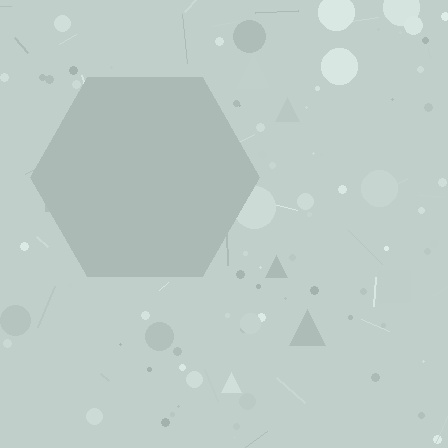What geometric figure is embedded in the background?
A hexagon is embedded in the background.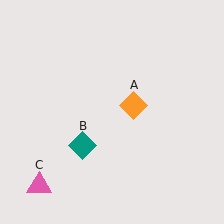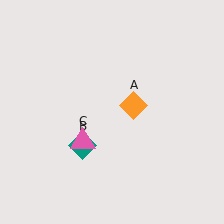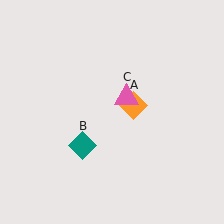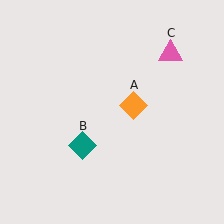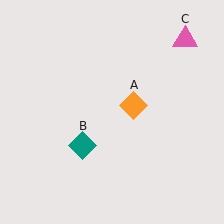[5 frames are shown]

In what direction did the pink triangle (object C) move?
The pink triangle (object C) moved up and to the right.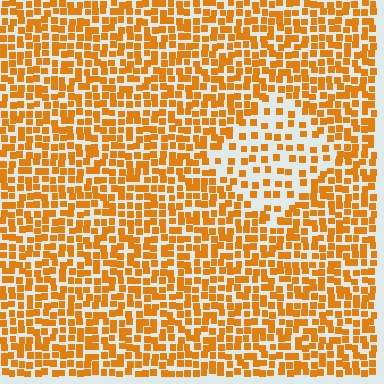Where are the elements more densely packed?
The elements are more densely packed outside the diamond boundary.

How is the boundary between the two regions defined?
The boundary is defined by a change in element density (approximately 2.0x ratio). All elements are the same color, size, and shape.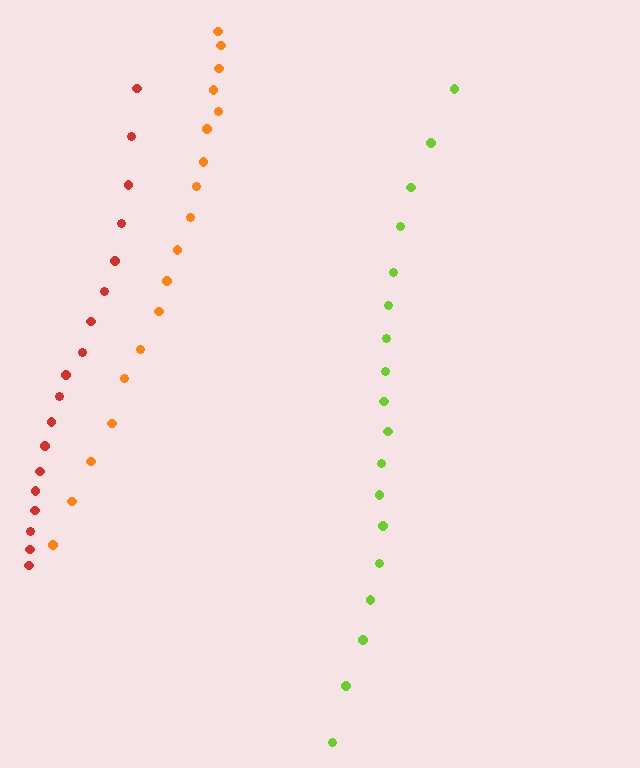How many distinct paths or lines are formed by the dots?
There are 3 distinct paths.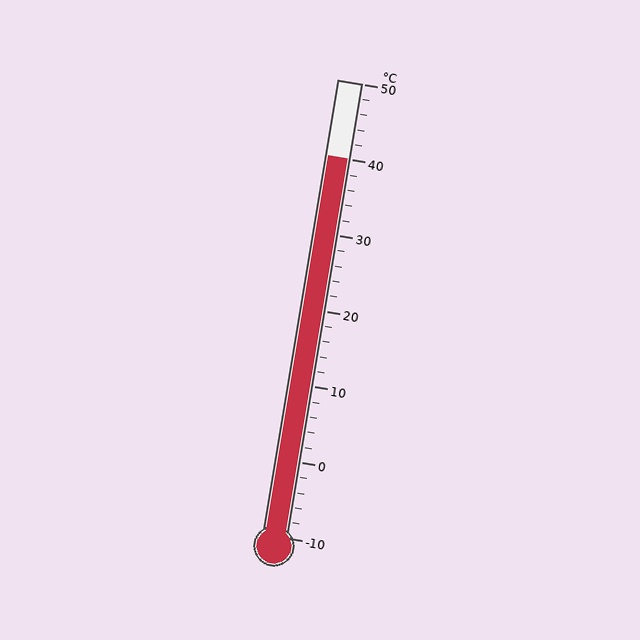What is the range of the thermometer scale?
The thermometer scale ranges from -10°C to 50°C.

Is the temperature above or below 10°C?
The temperature is above 10°C.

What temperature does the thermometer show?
The thermometer shows approximately 40°C.